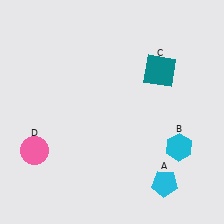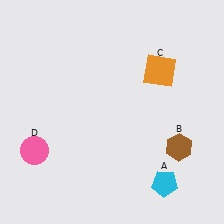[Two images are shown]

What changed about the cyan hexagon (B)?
In Image 1, B is cyan. In Image 2, it changed to brown.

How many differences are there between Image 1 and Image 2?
There are 2 differences between the two images.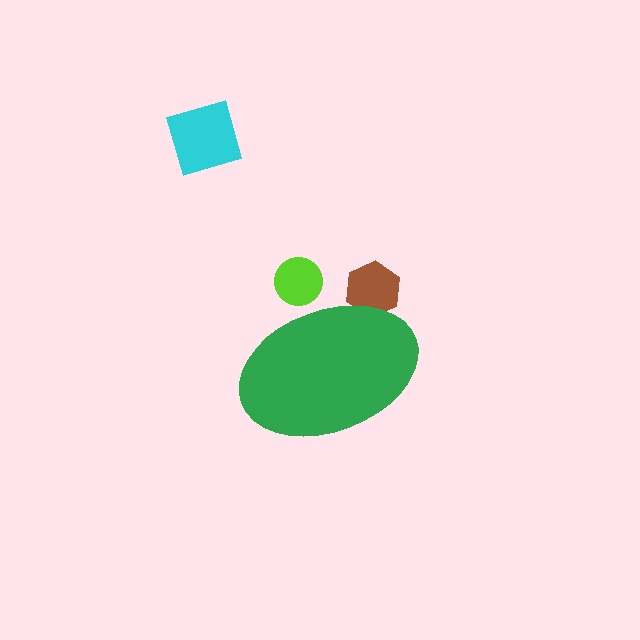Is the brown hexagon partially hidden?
Yes, the brown hexagon is partially hidden behind the green ellipse.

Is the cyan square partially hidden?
No, the cyan square is fully visible.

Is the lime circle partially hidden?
Yes, the lime circle is partially hidden behind the green ellipse.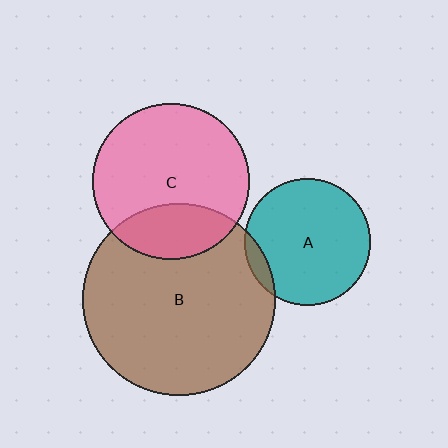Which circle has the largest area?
Circle B (brown).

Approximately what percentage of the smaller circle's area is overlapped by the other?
Approximately 25%.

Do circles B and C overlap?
Yes.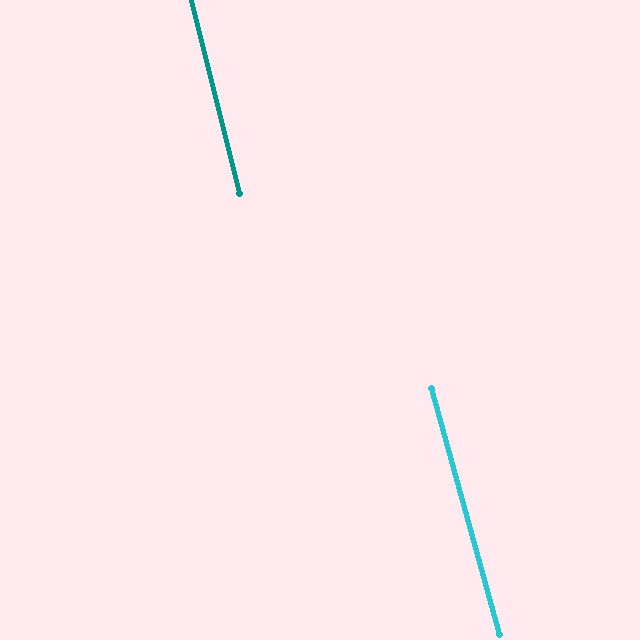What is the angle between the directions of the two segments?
Approximately 1 degree.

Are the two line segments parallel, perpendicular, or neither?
Parallel — their directions differ by only 1.3°.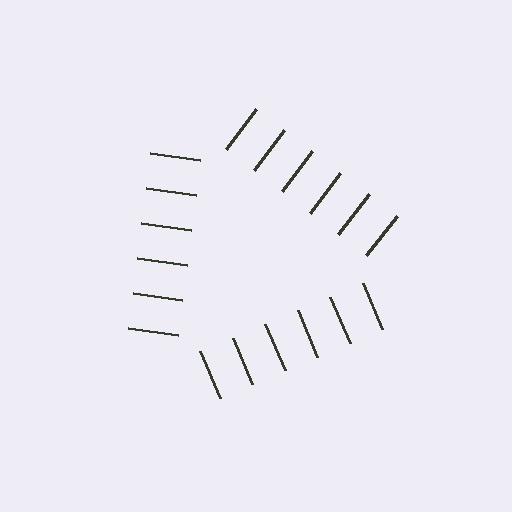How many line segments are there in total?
18 — 6 along each of the 3 edges.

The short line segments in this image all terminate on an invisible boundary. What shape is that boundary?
An illusory triangle — the line segments terminate on its edges but no continuous stroke is drawn.